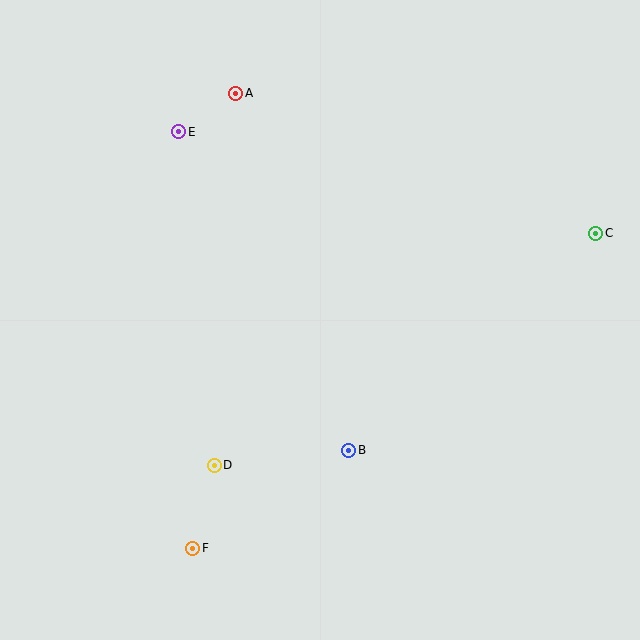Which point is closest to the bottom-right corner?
Point B is closest to the bottom-right corner.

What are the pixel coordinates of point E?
Point E is at (179, 132).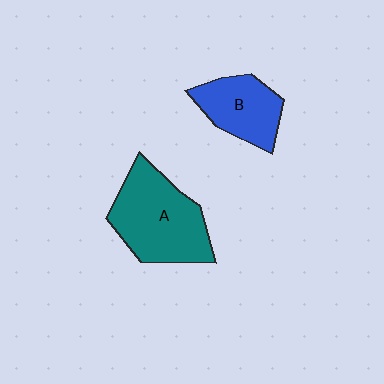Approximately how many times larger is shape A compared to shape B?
Approximately 1.6 times.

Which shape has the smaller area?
Shape B (blue).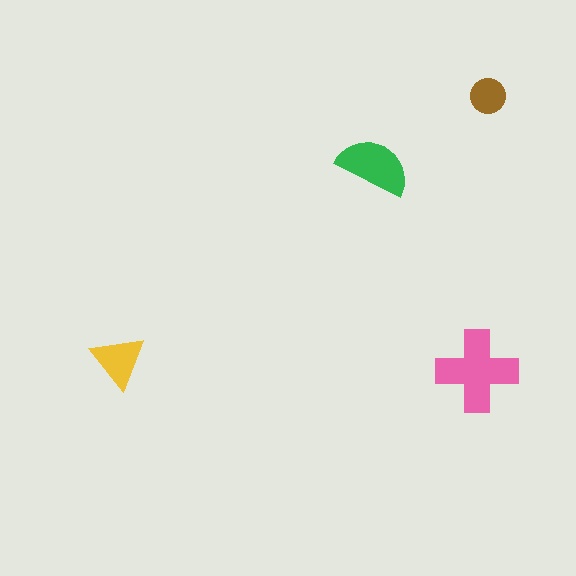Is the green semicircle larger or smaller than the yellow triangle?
Larger.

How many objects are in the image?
There are 4 objects in the image.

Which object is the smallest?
The brown circle.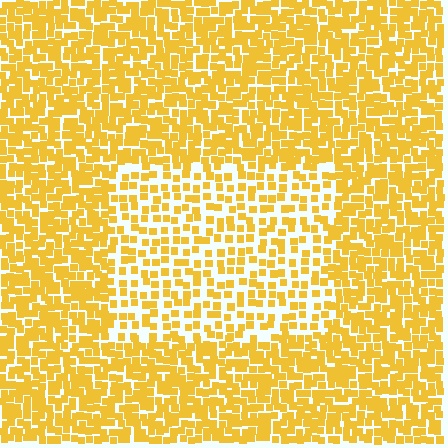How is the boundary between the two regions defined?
The boundary is defined by a change in element density (approximately 1.9x ratio). All elements are the same color, size, and shape.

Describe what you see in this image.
The image contains small yellow elements arranged at two different densities. A rectangle-shaped region is visible where the elements are less densely packed than the surrounding area.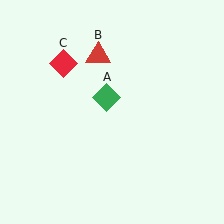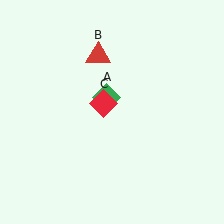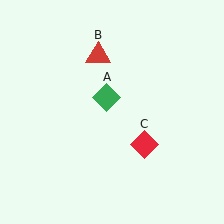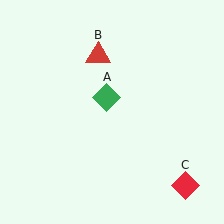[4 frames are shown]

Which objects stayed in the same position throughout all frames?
Green diamond (object A) and red triangle (object B) remained stationary.